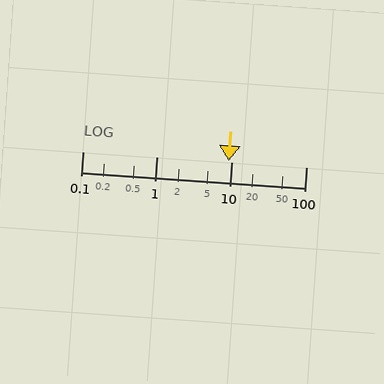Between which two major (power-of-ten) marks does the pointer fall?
The pointer is between 1 and 10.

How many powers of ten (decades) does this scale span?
The scale spans 3 decades, from 0.1 to 100.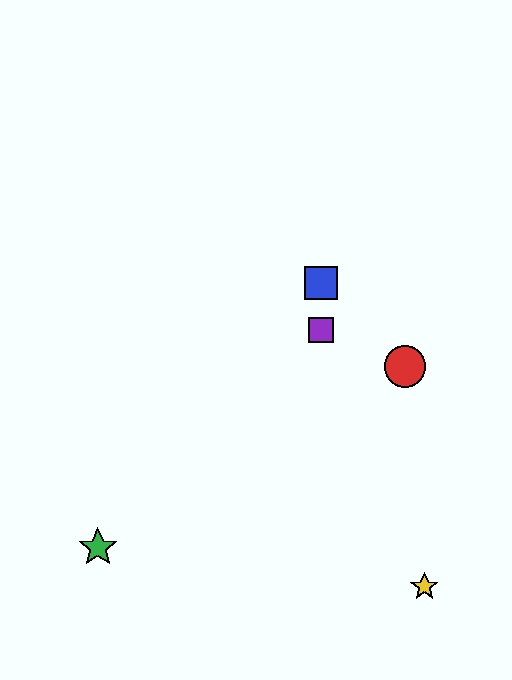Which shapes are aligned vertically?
The blue square, the purple square are aligned vertically.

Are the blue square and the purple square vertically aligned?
Yes, both are at x≈321.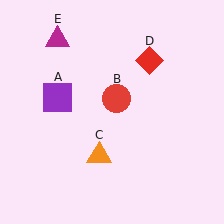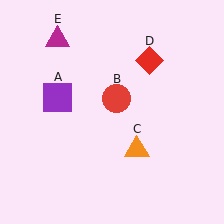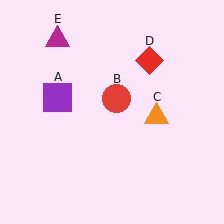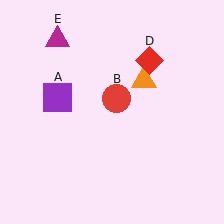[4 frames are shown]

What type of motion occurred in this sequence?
The orange triangle (object C) rotated counterclockwise around the center of the scene.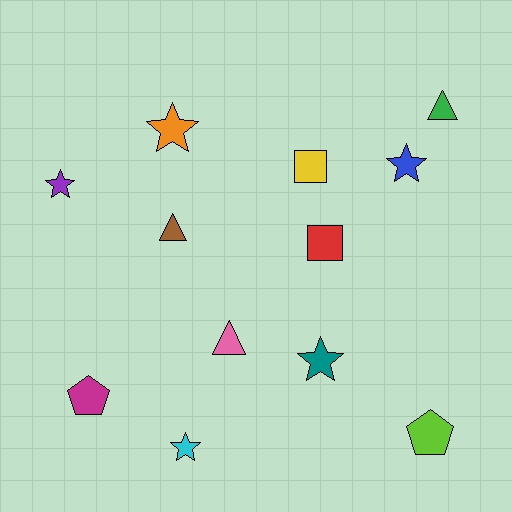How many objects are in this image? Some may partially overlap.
There are 12 objects.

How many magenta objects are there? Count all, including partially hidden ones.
There is 1 magenta object.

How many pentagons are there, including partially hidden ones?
There are 2 pentagons.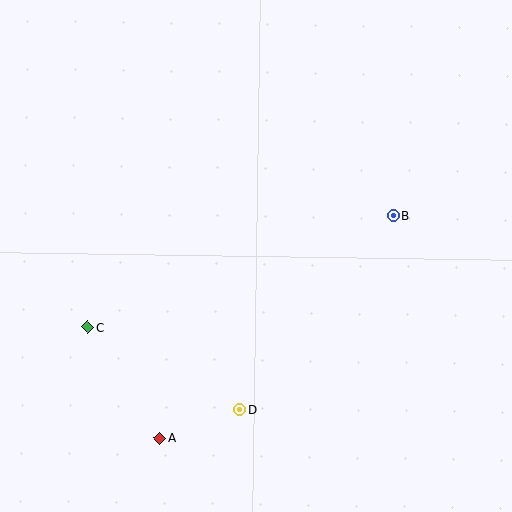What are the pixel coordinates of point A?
Point A is at (160, 438).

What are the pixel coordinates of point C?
Point C is at (88, 327).